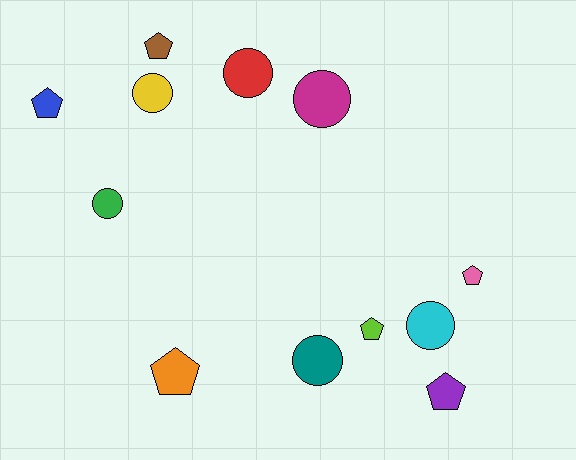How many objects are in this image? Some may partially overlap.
There are 12 objects.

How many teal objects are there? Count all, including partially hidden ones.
There is 1 teal object.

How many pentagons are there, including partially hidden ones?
There are 6 pentagons.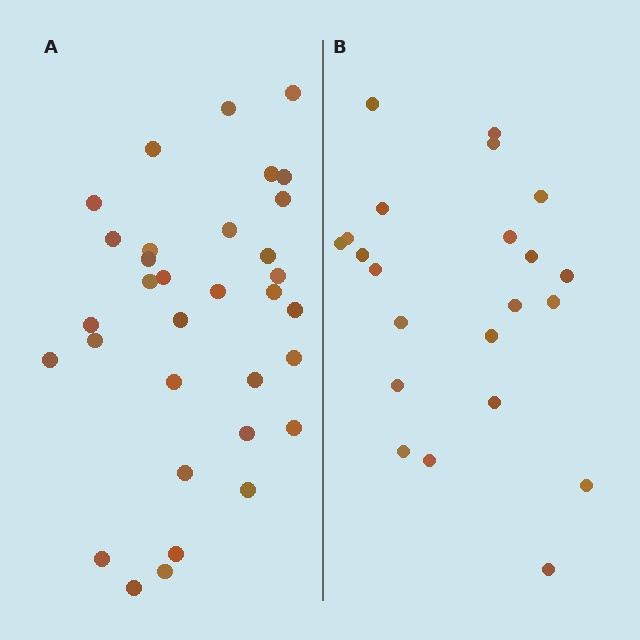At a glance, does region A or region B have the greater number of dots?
Region A (the left region) has more dots.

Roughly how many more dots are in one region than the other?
Region A has roughly 12 or so more dots than region B.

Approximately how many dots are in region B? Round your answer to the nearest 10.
About 20 dots. (The exact count is 22, which rounds to 20.)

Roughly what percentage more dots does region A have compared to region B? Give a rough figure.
About 50% more.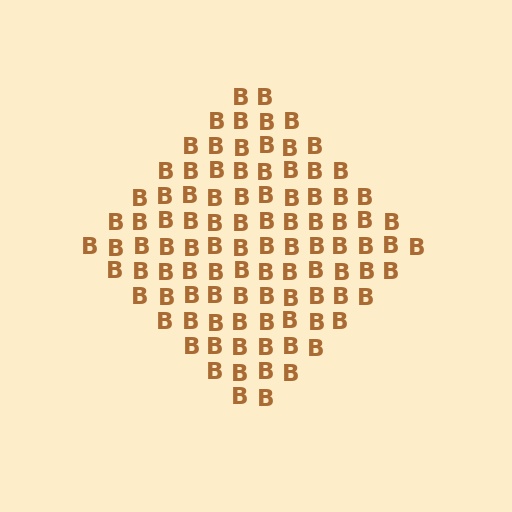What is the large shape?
The large shape is a diamond.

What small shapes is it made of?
It is made of small letter B's.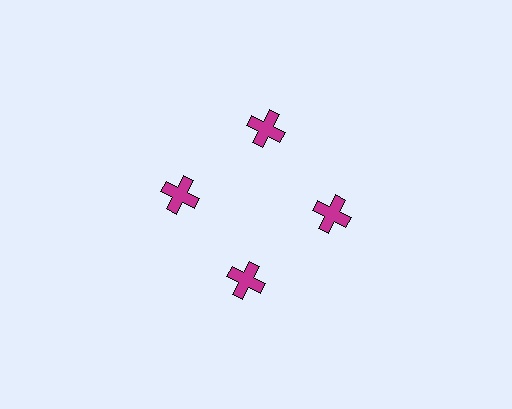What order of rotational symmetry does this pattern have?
This pattern has 4-fold rotational symmetry.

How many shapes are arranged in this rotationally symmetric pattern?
There are 4 shapes, arranged in 4 groups of 1.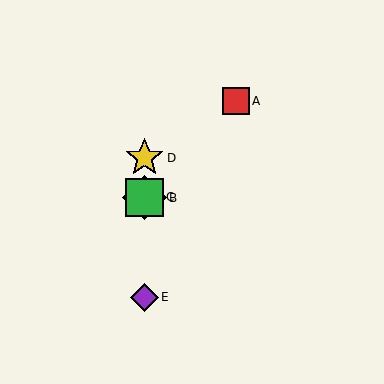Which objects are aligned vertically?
Objects B, C, D, E are aligned vertically.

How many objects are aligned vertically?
4 objects (B, C, D, E) are aligned vertically.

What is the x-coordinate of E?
Object E is at x≈144.